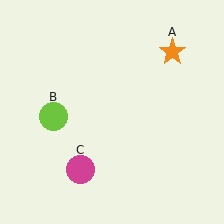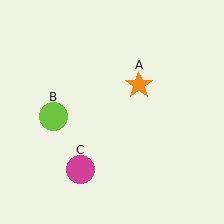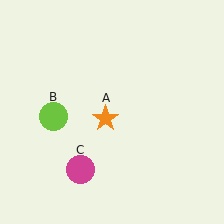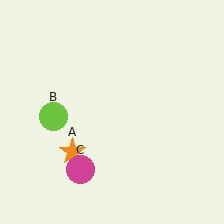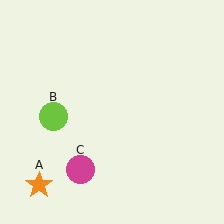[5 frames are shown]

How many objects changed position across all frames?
1 object changed position: orange star (object A).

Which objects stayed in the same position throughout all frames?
Lime circle (object B) and magenta circle (object C) remained stationary.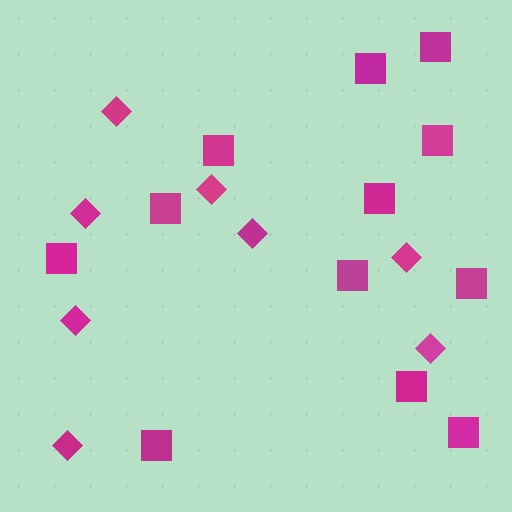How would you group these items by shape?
There are 2 groups: one group of squares (12) and one group of diamonds (8).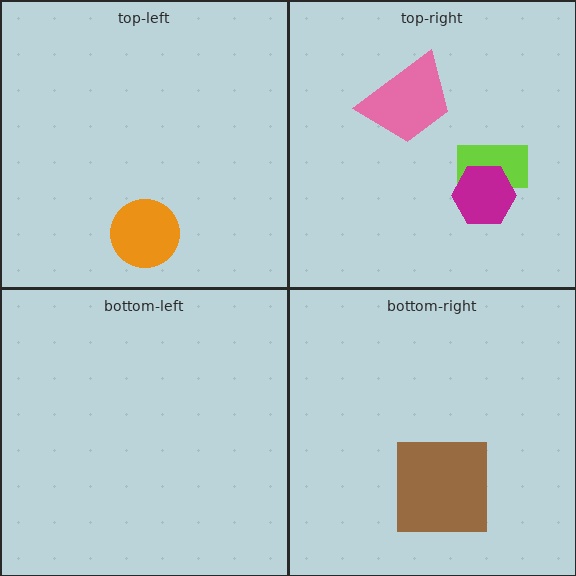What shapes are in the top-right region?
The pink trapezoid, the lime rectangle, the magenta hexagon.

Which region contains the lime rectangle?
The top-right region.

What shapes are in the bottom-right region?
The brown square.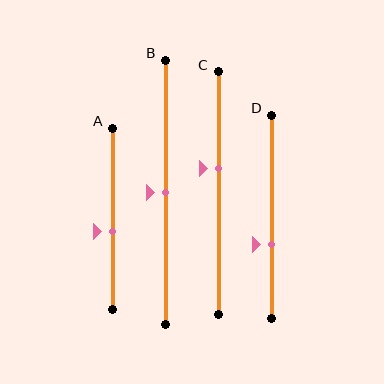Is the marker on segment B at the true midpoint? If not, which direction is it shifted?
Yes, the marker on segment B is at the true midpoint.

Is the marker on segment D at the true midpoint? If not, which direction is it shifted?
No, the marker on segment D is shifted downward by about 14% of the segment length.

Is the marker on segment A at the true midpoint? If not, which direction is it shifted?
No, the marker on segment A is shifted downward by about 7% of the segment length.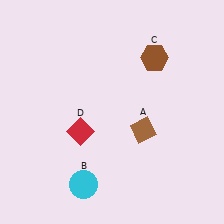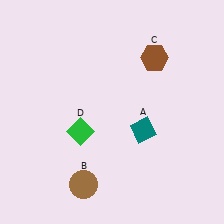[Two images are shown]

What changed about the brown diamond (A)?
In Image 1, A is brown. In Image 2, it changed to teal.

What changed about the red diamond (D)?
In Image 1, D is red. In Image 2, it changed to green.